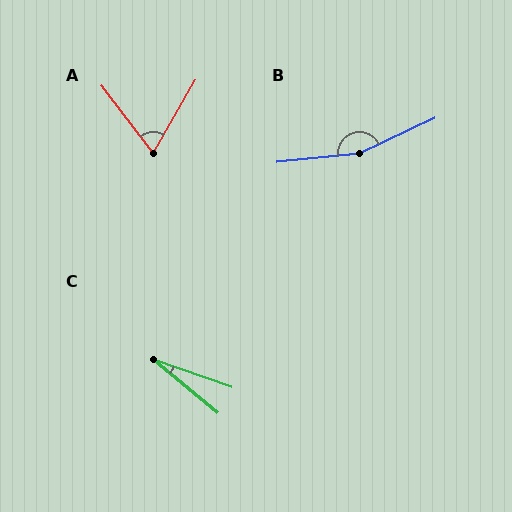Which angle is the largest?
B, at approximately 161 degrees.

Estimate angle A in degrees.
Approximately 67 degrees.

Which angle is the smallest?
C, at approximately 20 degrees.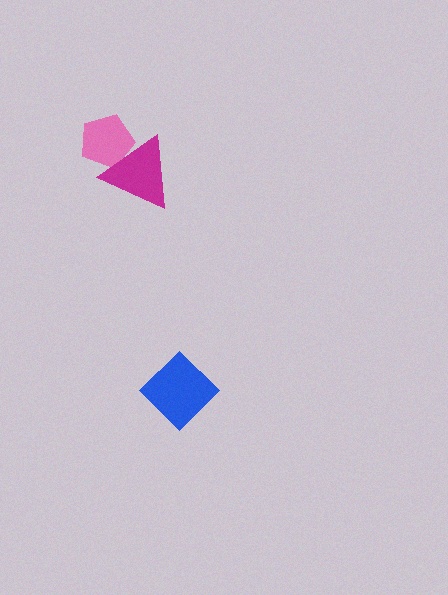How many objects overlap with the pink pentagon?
1 object overlaps with the pink pentagon.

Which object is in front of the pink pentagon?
The magenta triangle is in front of the pink pentagon.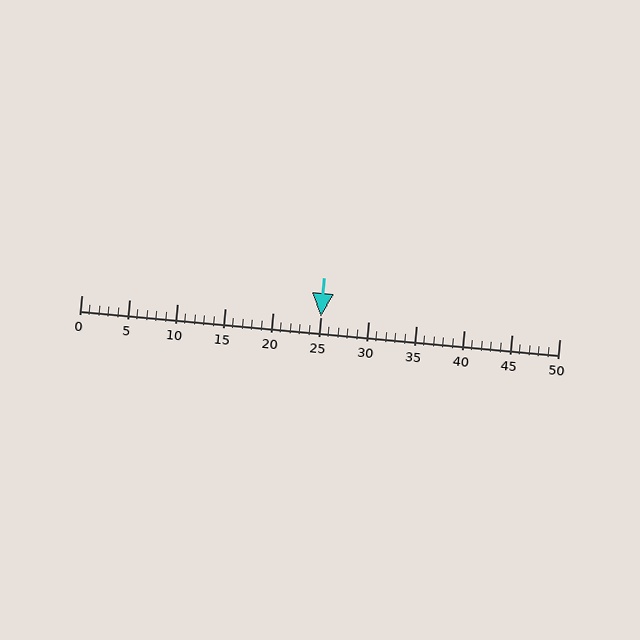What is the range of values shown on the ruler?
The ruler shows values from 0 to 50.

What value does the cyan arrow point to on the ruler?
The cyan arrow points to approximately 25.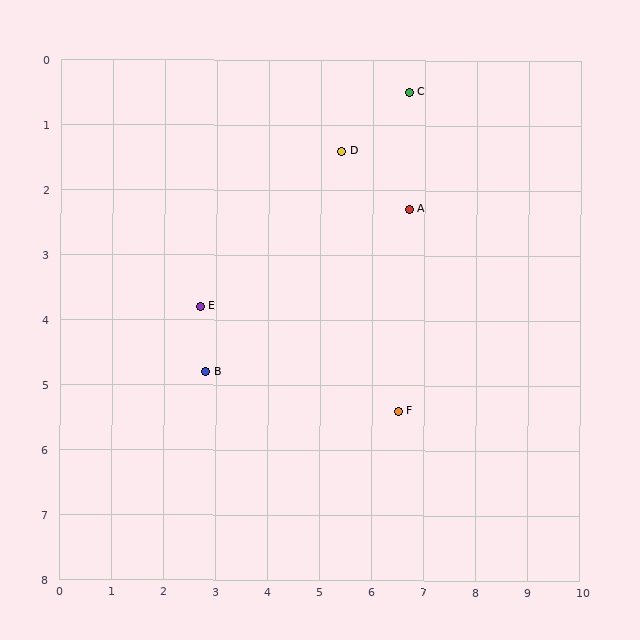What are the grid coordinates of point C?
Point C is at approximately (6.7, 0.5).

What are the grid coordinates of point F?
Point F is at approximately (6.5, 5.4).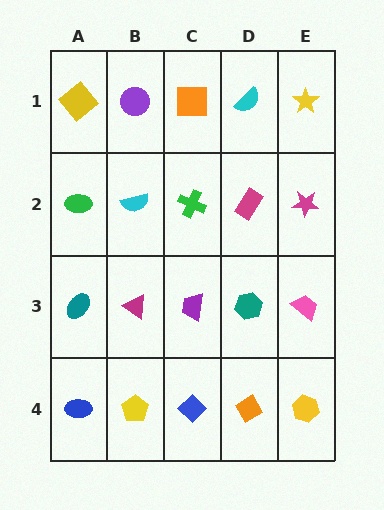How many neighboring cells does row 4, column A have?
2.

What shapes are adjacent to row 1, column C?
A green cross (row 2, column C), a purple circle (row 1, column B), a cyan semicircle (row 1, column D).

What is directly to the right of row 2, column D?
A magenta star.